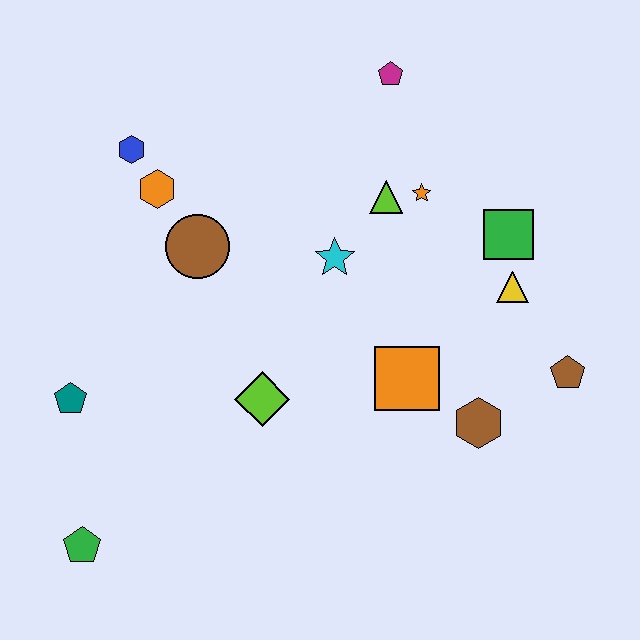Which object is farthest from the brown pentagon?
The green pentagon is farthest from the brown pentagon.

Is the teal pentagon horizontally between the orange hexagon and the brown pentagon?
No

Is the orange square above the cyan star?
No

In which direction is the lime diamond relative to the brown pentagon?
The lime diamond is to the left of the brown pentagon.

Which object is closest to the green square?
The yellow triangle is closest to the green square.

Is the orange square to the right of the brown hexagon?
No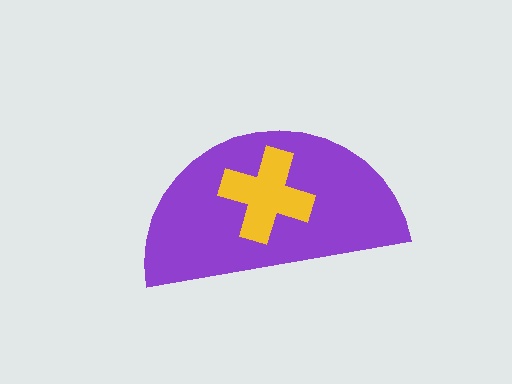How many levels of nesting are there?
2.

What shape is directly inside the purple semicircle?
The yellow cross.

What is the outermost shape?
The purple semicircle.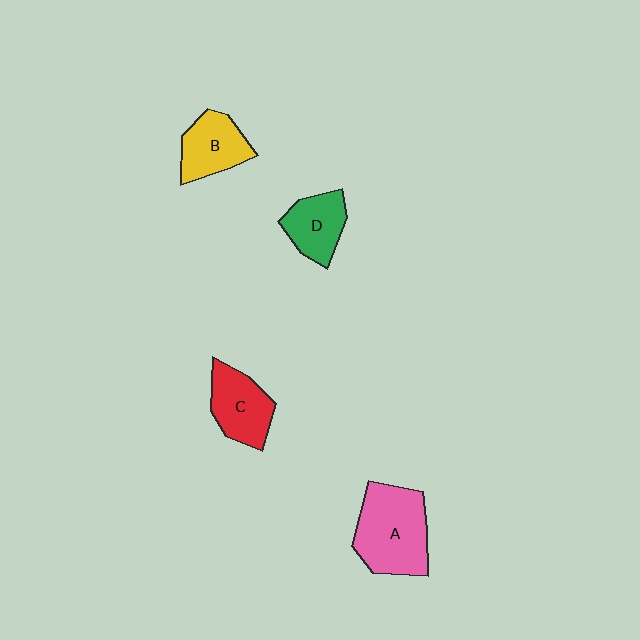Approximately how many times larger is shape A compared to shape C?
Approximately 1.5 times.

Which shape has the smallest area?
Shape D (green).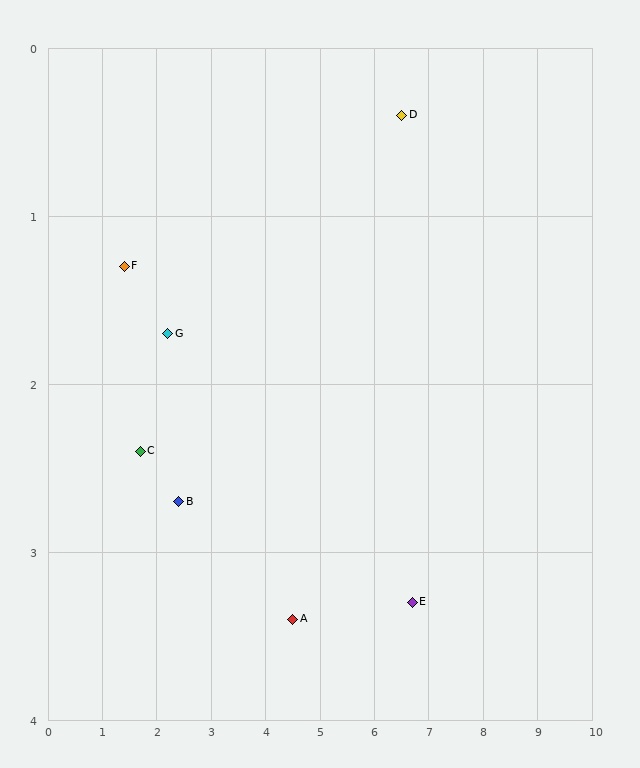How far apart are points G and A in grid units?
Points G and A are about 2.9 grid units apart.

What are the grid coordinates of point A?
Point A is at approximately (4.5, 3.4).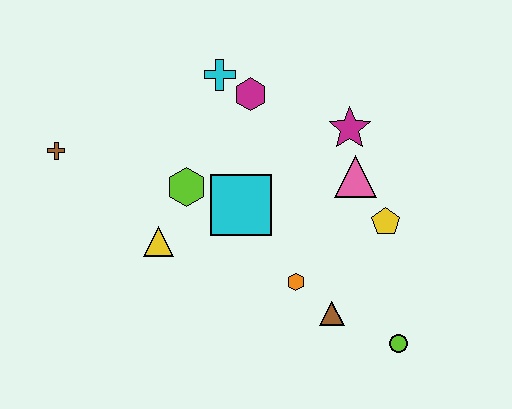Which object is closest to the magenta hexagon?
The cyan cross is closest to the magenta hexagon.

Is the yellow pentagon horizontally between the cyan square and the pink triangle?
No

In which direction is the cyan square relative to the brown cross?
The cyan square is to the right of the brown cross.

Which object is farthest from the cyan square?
The lime circle is farthest from the cyan square.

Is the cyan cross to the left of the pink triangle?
Yes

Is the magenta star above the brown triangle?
Yes